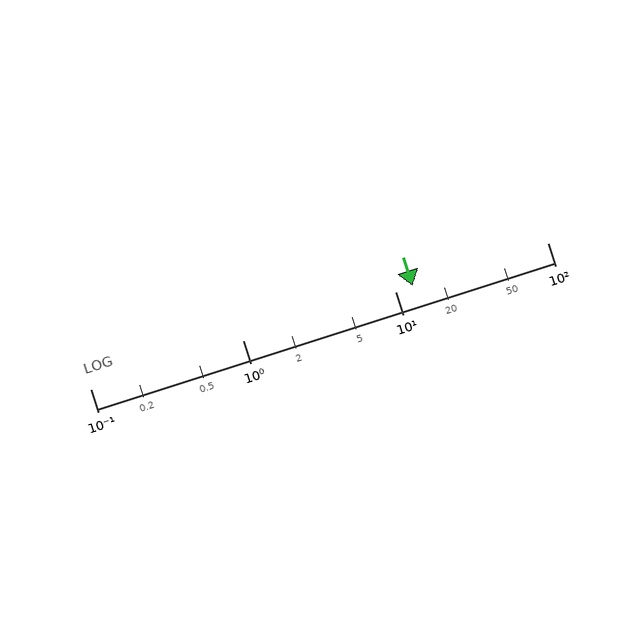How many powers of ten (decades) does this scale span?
The scale spans 3 decades, from 0.1 to 100.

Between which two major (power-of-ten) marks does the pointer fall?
The pointer is between 10 and 100.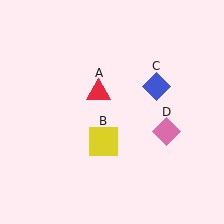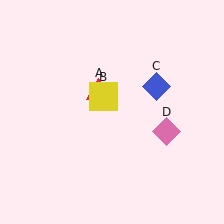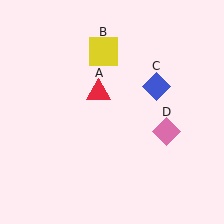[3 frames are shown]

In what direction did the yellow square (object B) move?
The yellow square (object B) moved up.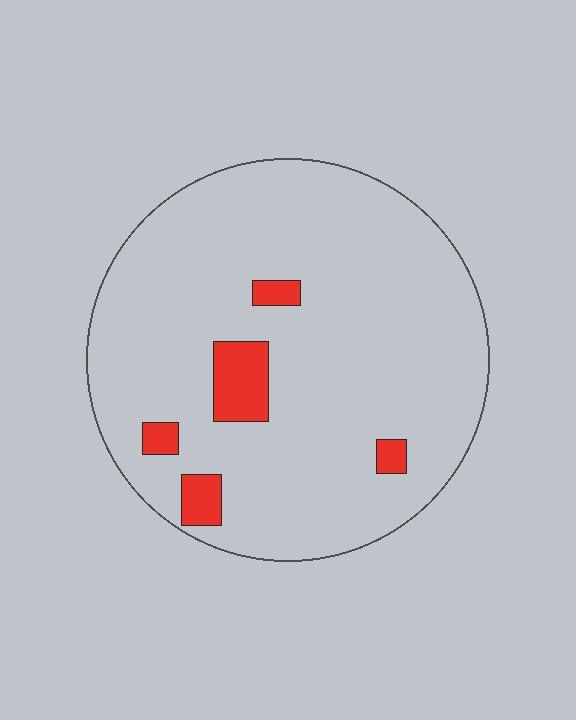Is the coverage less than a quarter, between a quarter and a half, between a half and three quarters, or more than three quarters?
Less than a quarter.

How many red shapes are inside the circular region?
5.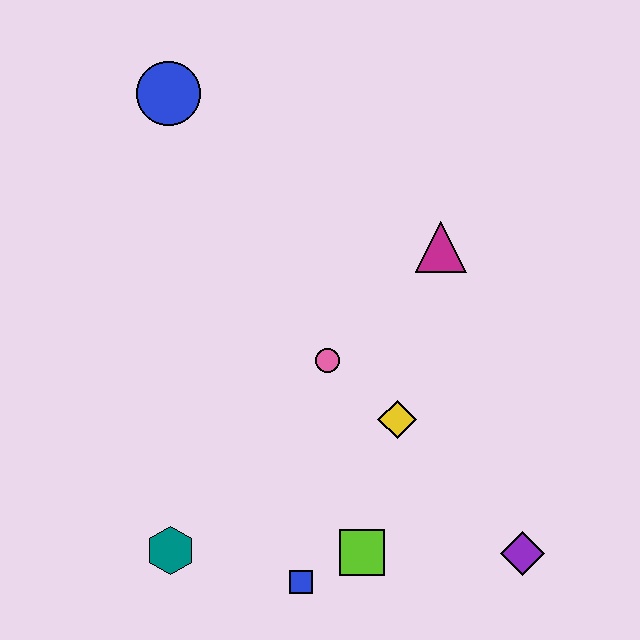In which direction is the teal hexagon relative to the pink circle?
The teal hexagon is below the pink circle.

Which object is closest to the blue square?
The lime square is closest to the blue square.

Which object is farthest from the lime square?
The blue circle is farthest from the lime square.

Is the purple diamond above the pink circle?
No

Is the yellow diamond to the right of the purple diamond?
No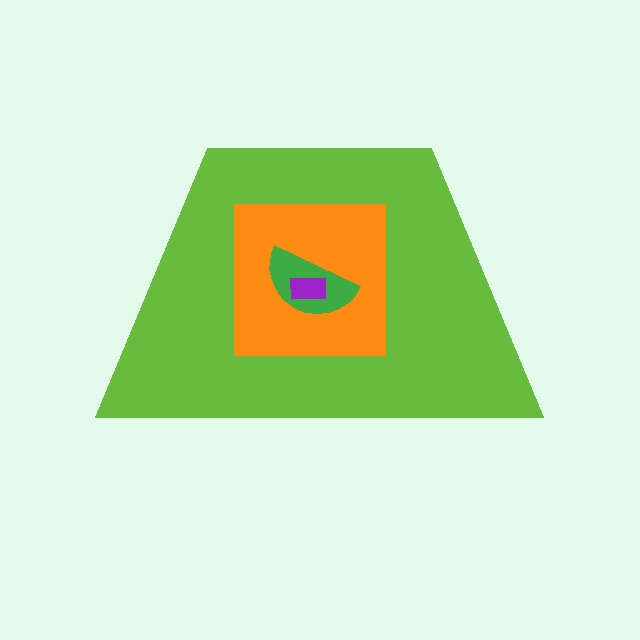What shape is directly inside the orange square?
The green semicircle.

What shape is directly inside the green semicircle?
The purple rectangle.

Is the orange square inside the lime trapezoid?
Yes.